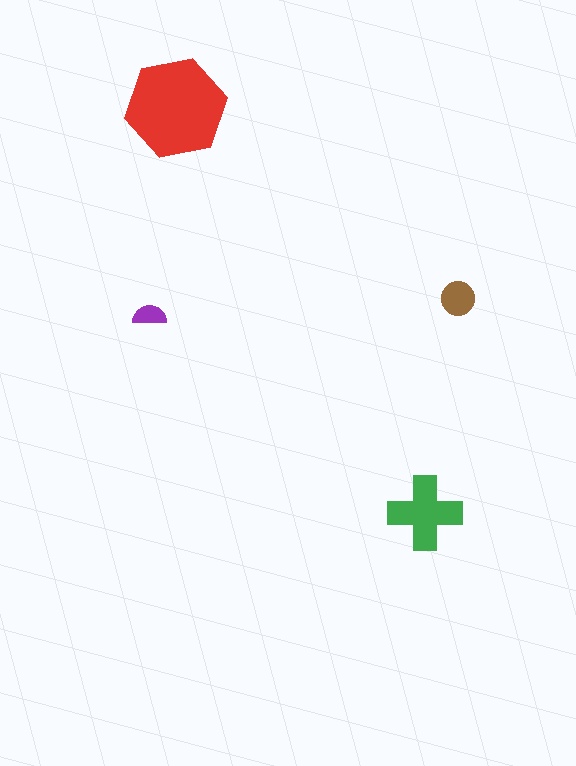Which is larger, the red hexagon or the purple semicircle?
The red hexagon.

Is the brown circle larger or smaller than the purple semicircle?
Larger.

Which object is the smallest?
The purple semicircle.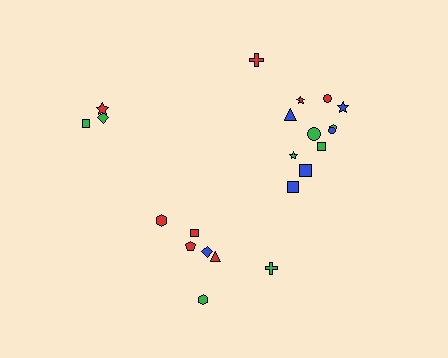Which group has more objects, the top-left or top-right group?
The top-right group.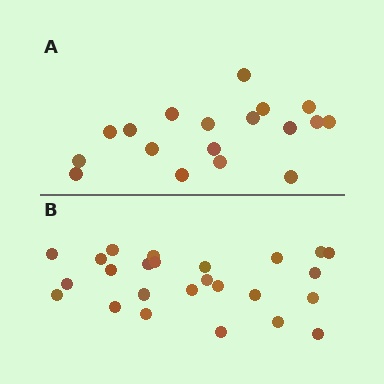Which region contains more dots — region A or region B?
Region B (the bottom region) has more dots.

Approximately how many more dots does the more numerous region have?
Region B has roughly 8 or so more dots than region A.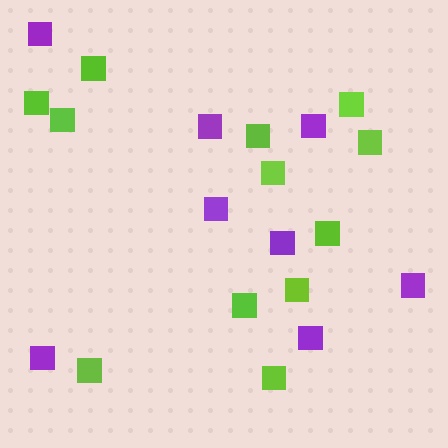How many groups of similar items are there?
There are 2 groups: one group of purple squares (8) and one group of lime squares (12).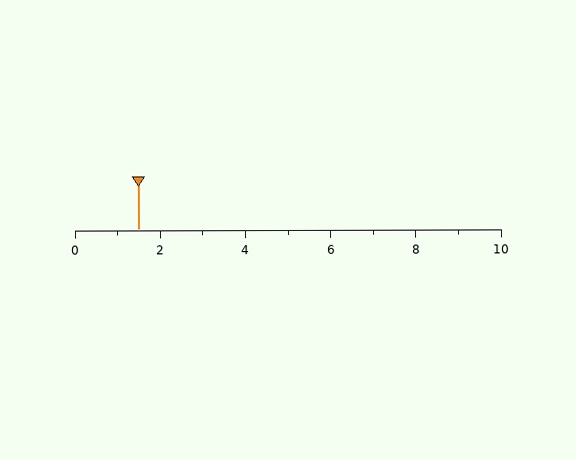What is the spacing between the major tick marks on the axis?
The major ticks are spaced 2 apart.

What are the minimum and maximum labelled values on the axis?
The axis runs from 0 to 10.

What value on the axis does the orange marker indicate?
The marker indicates approximately 1.5.